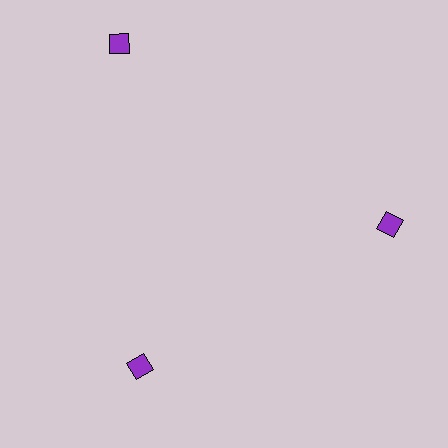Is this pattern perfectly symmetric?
No. The 3 purple diamonds are arranged in a ring, but one element near the 11 o'clock position is pushed outward from the center, breaking the 3-fold rotational symmetry.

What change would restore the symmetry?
The symmetry would be restored by moving it inward, back onto the ring so that all 3 diamonds sit at equal angles and equal distance from the center.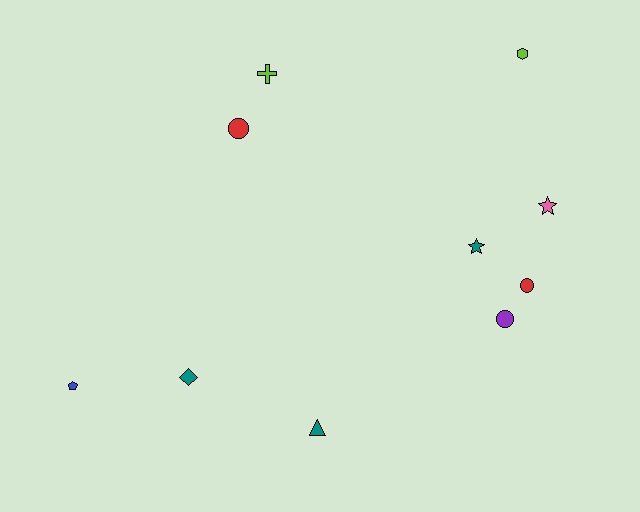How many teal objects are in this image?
There are 3 teal objects.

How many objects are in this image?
There are 10 objects.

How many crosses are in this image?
There is 1 cross.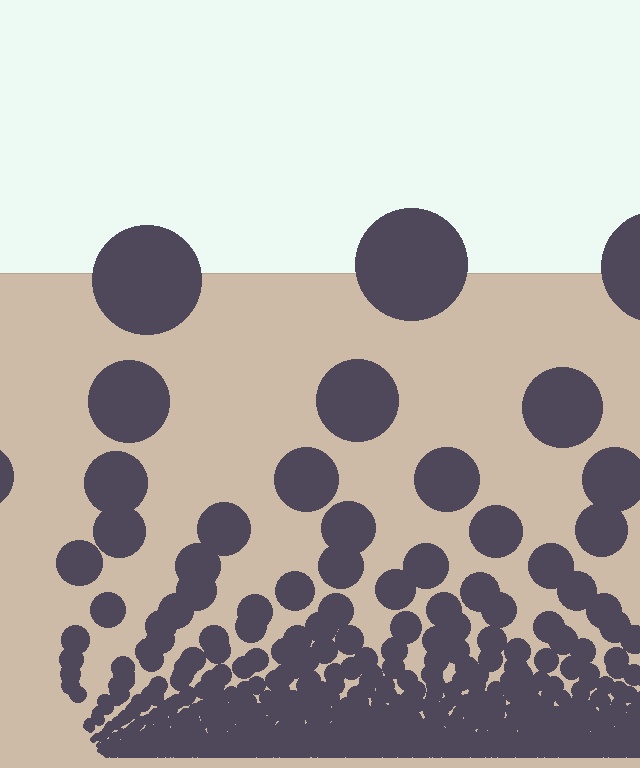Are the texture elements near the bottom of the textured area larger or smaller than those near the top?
Smaller. The gradient is inverted — elements near the bottom are smaller and denser.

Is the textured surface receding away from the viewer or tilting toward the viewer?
The surface appears to tilt toward the viewer. Texture elements get larger and sparser toward the top.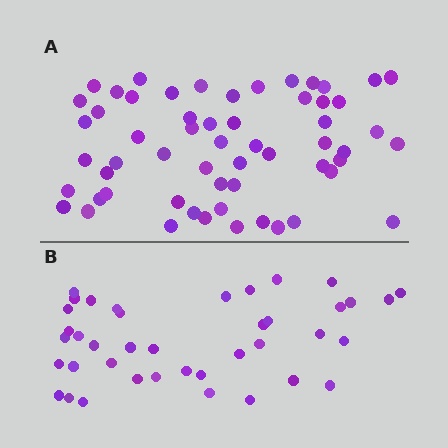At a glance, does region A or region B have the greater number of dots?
Region A (the top region) has more dots.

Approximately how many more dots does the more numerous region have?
Region A has approximately 20 more dots than region B.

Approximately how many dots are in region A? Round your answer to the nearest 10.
About 60 dots. (The exact count is 58, which rounds to 60.)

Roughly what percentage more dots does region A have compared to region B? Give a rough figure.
About 45% more.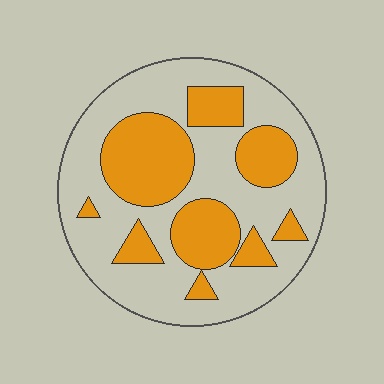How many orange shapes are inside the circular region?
9.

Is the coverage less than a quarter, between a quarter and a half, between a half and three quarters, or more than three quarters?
Between a quarter and a half.